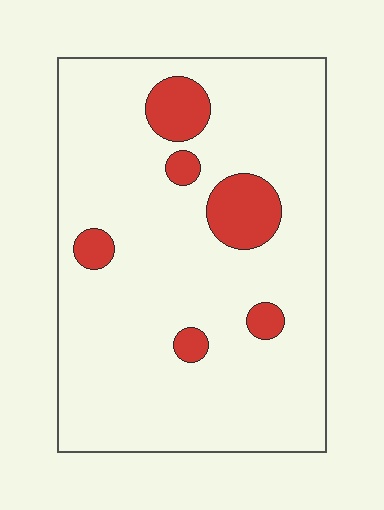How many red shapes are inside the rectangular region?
6.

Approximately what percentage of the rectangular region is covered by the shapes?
Approximately 10%.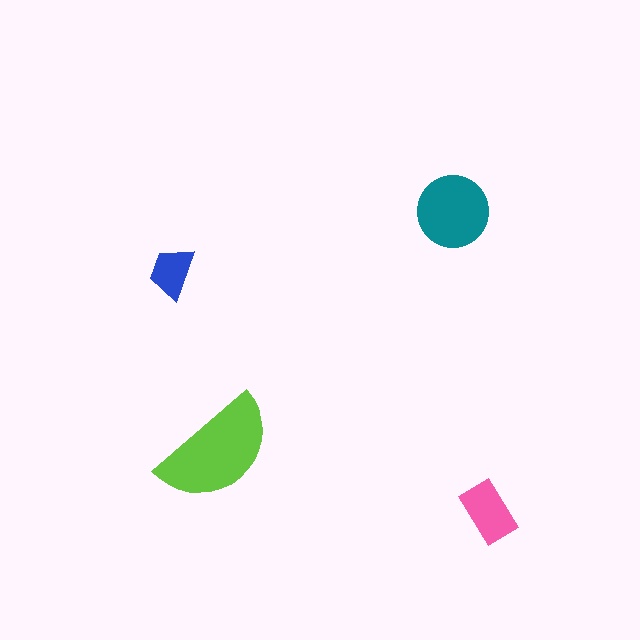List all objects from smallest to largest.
The blue trapezoid, the pink rectangle, the teal circle, the lime semicircle.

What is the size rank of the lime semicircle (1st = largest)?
1st.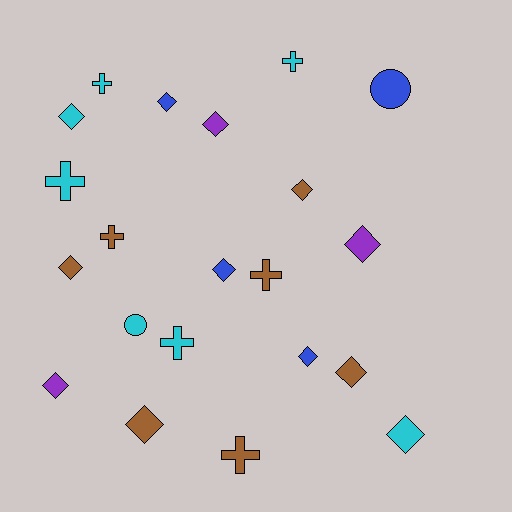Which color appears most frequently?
Cyan, with 7 objects.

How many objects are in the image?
There are 21 objects.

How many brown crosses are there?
There are 3 brown crosses.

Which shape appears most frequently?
Diamond, with 12 objects.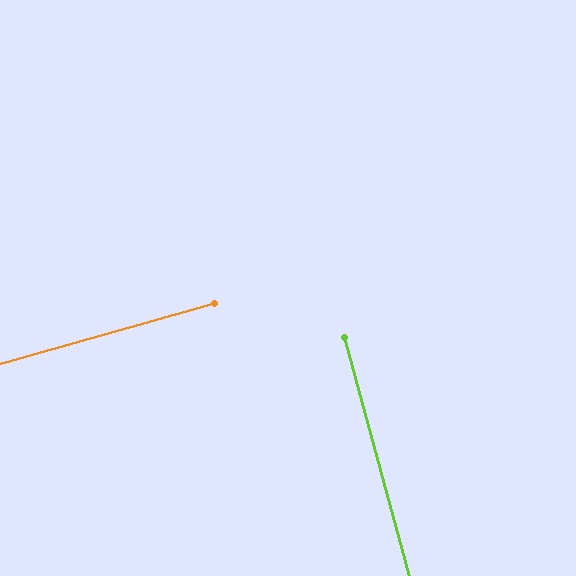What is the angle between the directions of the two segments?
Approximately 89 degrees.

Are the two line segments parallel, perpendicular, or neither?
Perpendicular — they meet at approximately 89°.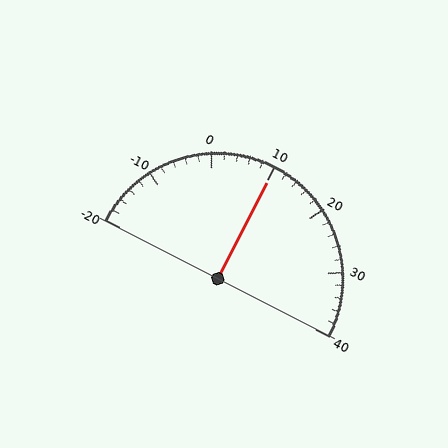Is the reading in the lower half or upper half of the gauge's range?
The reading is in the upper half of the range (-20 to 40).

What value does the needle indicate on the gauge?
The needle indicates approximately 10.